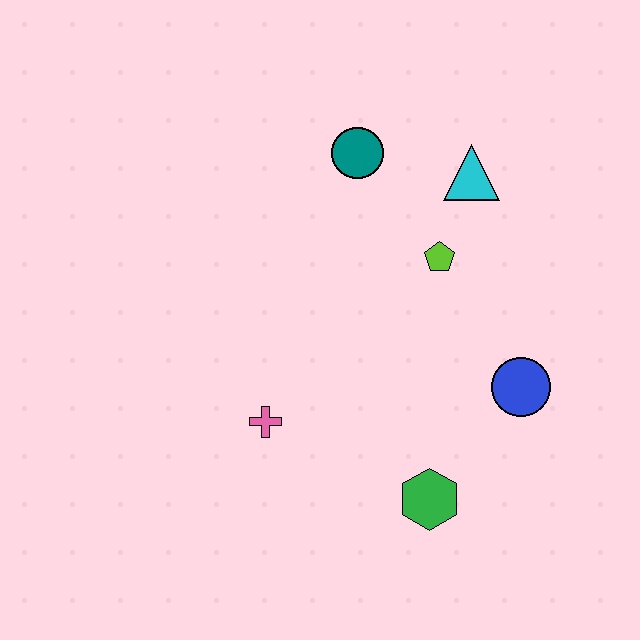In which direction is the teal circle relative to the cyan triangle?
The teal circle is to the left of the cyan triangle.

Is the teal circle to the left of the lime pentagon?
Yes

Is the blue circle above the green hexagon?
Yes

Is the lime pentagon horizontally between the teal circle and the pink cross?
No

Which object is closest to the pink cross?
The green hexagon is closest to the pink cross.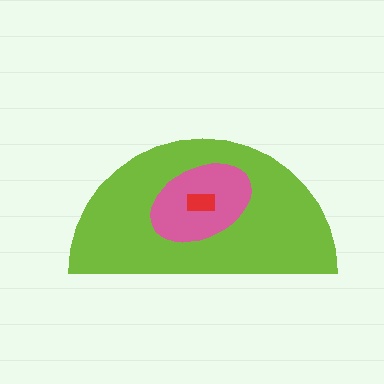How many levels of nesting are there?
3.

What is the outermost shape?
The lime semicircle.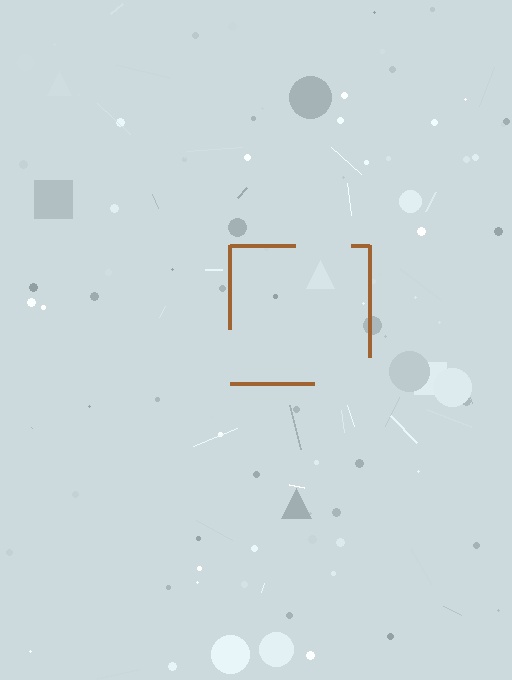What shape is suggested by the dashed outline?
The dashed outline suggests a square.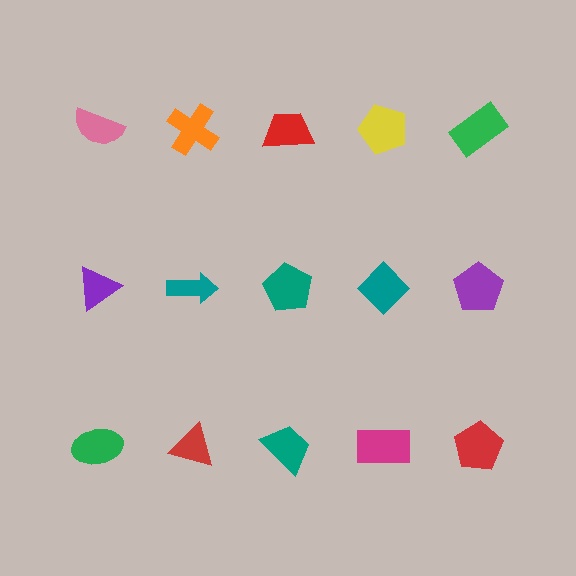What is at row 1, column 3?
A red trapezoid.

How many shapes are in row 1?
5 shapes.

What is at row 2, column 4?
A teal diamond.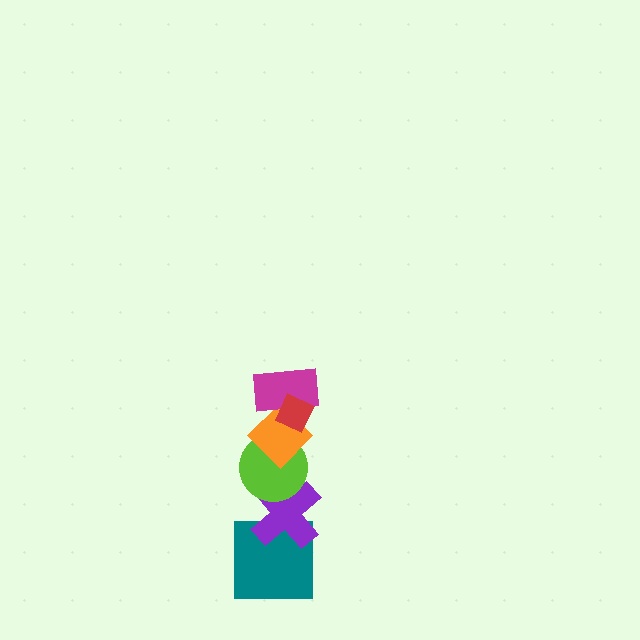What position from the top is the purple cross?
The purple cross is 5th from the top.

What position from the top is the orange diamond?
The orange diamond is 3rd from the top.